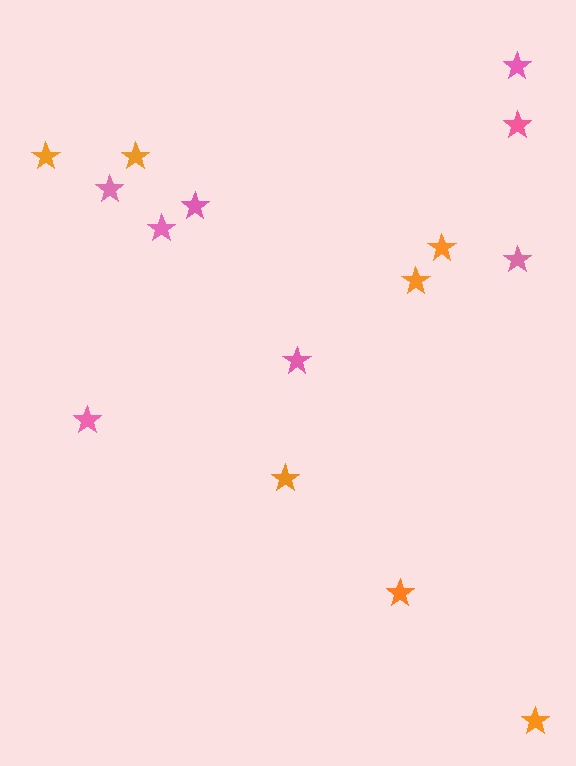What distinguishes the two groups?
There are 2 groups: one group of orange stars (7) and one group of pink stars (8).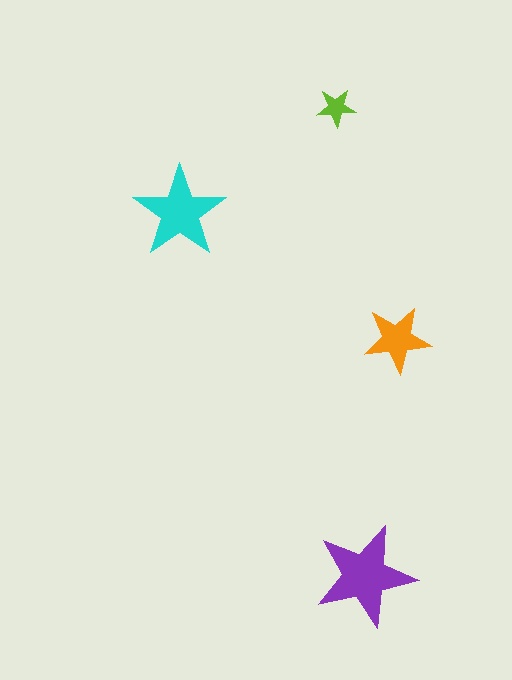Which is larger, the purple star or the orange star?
The purple one.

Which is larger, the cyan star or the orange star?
The cyan one.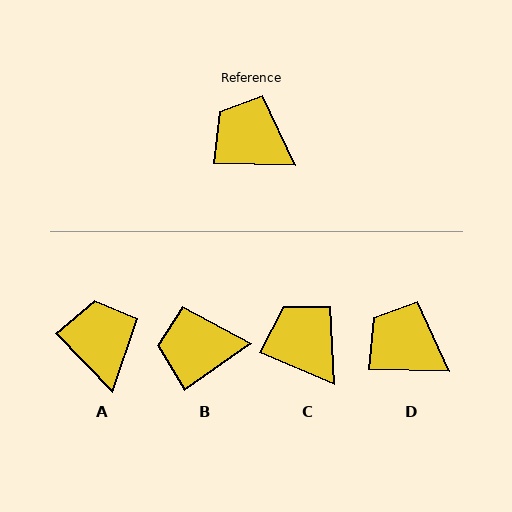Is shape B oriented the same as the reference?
No, it is off by about 37 degrees.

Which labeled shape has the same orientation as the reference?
D.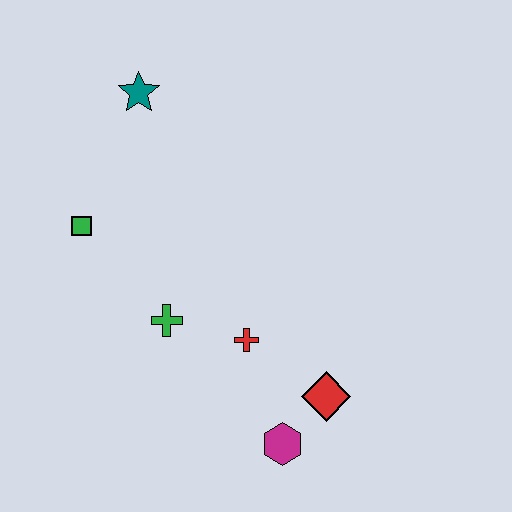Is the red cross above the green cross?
No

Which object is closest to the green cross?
The red cross is closest to the green cross.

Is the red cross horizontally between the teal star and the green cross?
No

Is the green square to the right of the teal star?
No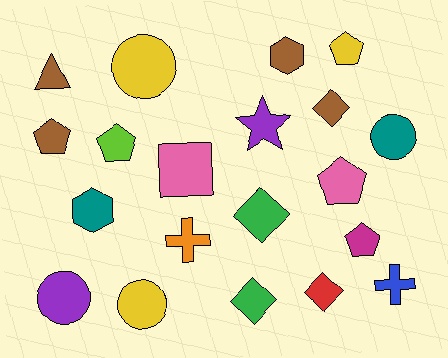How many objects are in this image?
There are 20 objects.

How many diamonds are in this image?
There are 4 diamonds.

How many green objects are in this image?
There are 2 green objects.